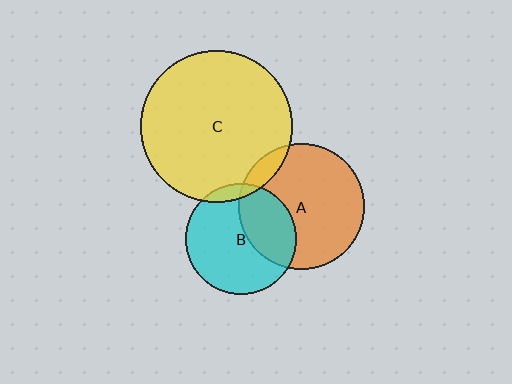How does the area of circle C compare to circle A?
Approximately 1.5 times.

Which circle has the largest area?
Circle C (yellow).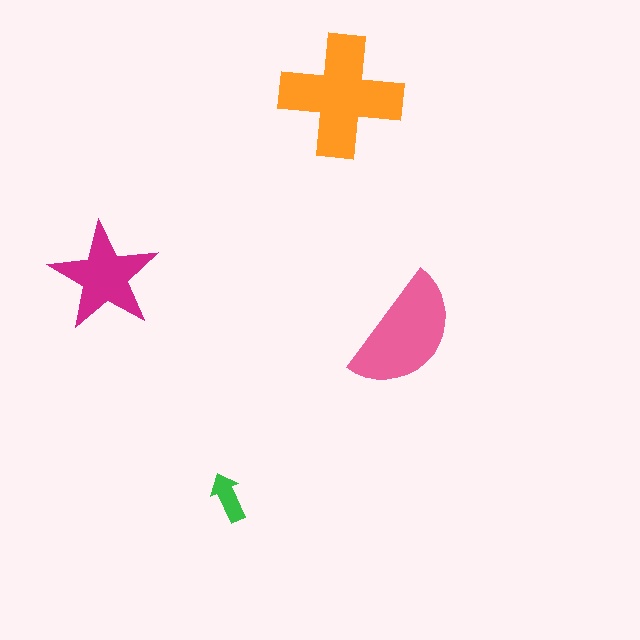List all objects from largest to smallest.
The orange cross, the pink semicircle, the magenta star, the green arrow.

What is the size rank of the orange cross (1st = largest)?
1st.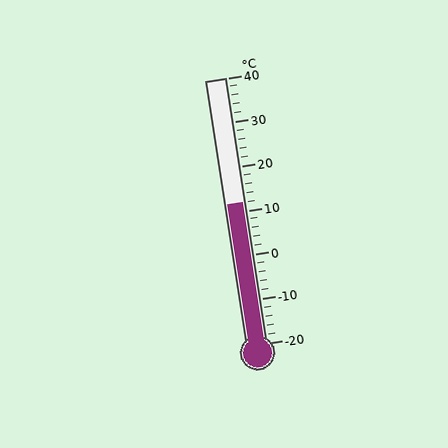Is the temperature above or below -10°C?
The temperature is above -10°C.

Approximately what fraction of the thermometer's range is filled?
The thermometer is filled to approximately 55% of its range.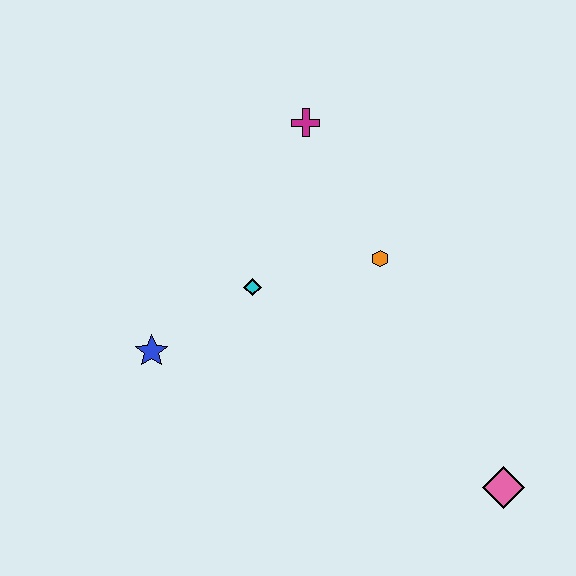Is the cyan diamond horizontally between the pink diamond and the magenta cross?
No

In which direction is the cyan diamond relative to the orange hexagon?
The cyan diamond is to the left of the orange hexagon.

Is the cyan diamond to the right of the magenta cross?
No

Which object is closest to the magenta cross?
The orange hexagon is closest to the magenta cross.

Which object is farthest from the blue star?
The pink diamond is farthest from the blue star.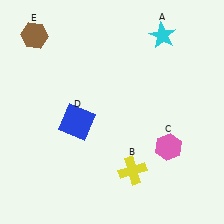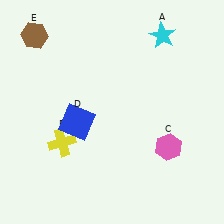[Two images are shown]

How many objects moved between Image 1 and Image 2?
1 object moved between the two images.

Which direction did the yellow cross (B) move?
The yellow cross (B) moved left.